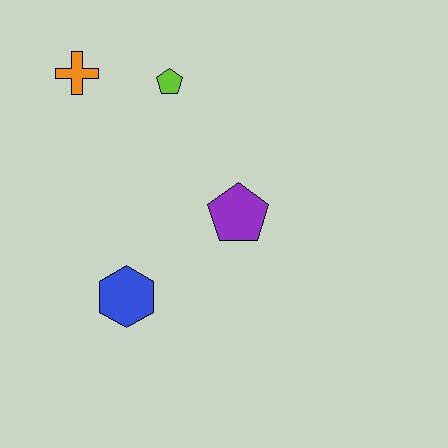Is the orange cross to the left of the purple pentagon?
Yes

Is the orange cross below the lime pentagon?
No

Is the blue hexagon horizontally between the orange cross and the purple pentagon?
Yes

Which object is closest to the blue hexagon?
The purple pentagon is closest to the blue hexagon.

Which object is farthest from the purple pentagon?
The orange cross is farthest from the purple pentagon.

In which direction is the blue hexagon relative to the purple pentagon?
The blue hexagon is to the left of the purple pentagon.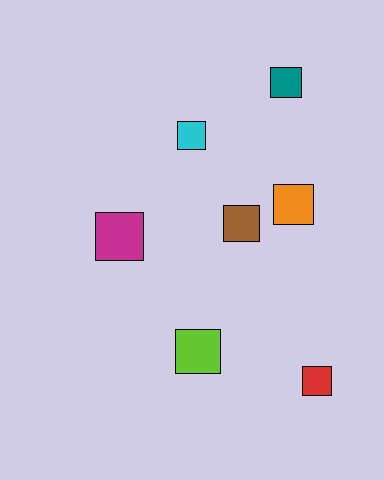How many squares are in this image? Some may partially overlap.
There are 7 squares.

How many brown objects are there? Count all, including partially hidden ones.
There is 1 brown object.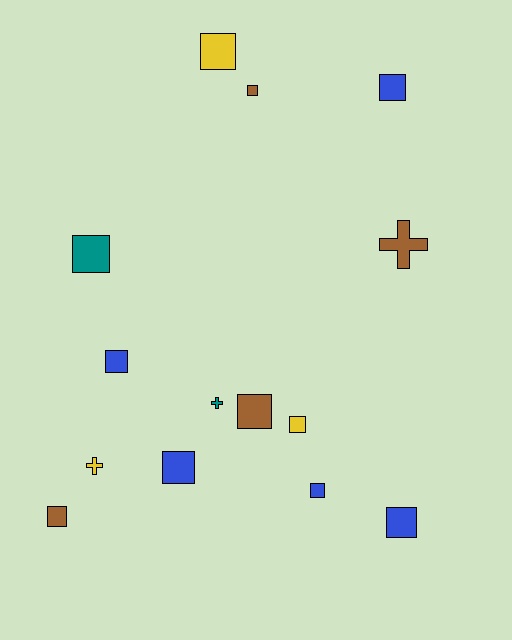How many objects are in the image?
There are 14 objects.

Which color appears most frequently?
Blue, with 5 objects.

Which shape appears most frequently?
Square, with 11 objects.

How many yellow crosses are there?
There is 1 yellow cross.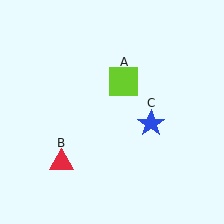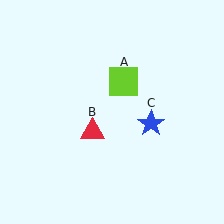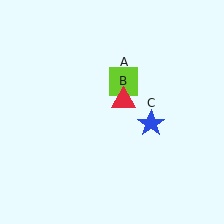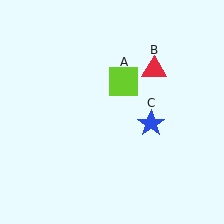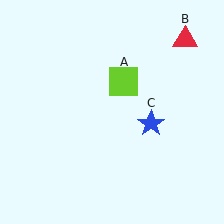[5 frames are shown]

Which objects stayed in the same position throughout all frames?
Lime square (object A) and blue star (object C) remained stationary.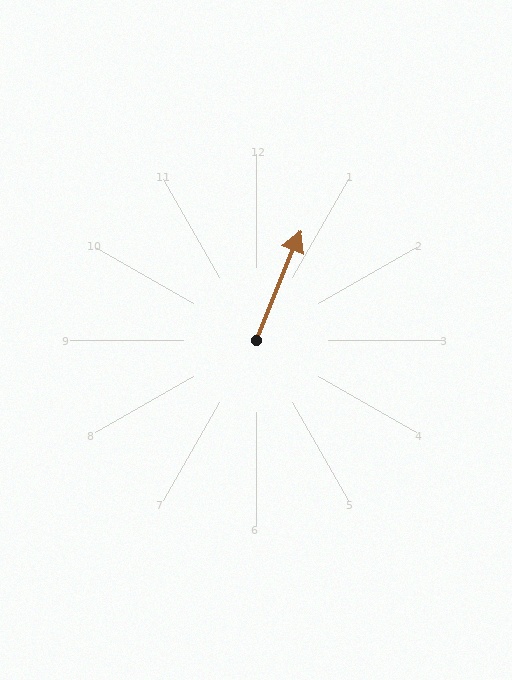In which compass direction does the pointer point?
North.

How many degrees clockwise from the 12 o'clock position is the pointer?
Approximately 22 degrees.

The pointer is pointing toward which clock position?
Roughly 1 o'clock.